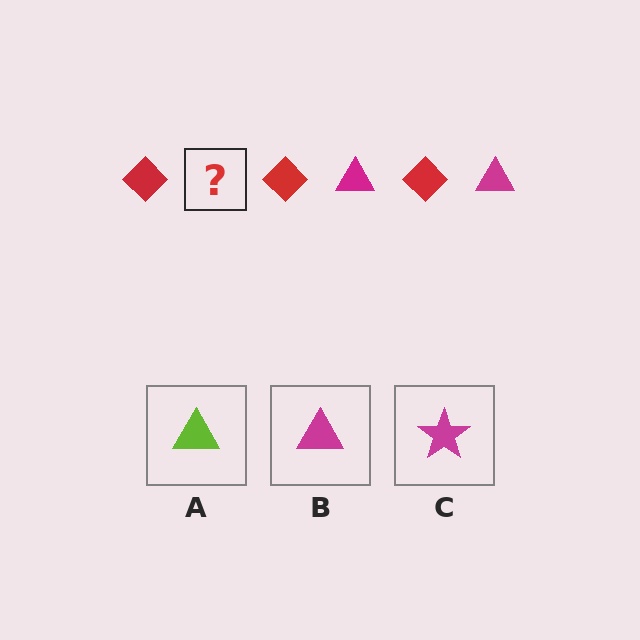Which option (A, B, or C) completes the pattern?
B.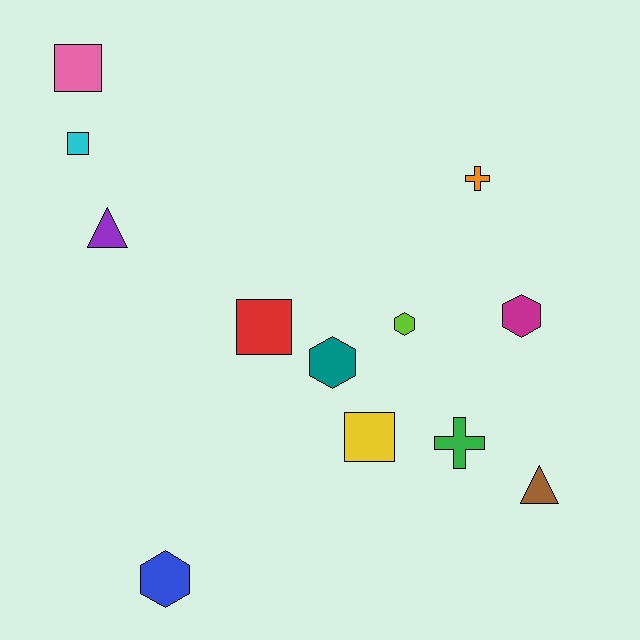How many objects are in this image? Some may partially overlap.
There are 12 objects.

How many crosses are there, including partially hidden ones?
There are 2 crosses.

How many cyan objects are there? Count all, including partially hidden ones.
There is 1 cyan object.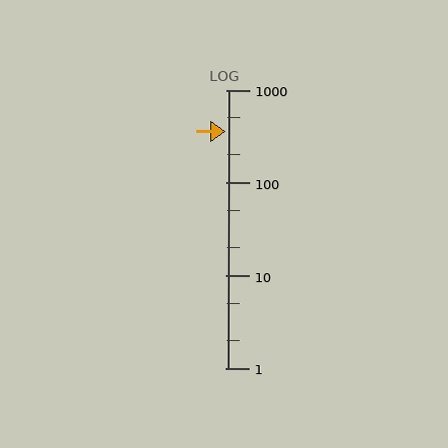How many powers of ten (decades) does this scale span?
The scale spans 3 decades, from 1 to 1000.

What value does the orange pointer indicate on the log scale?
The pointer indicates approximately 360.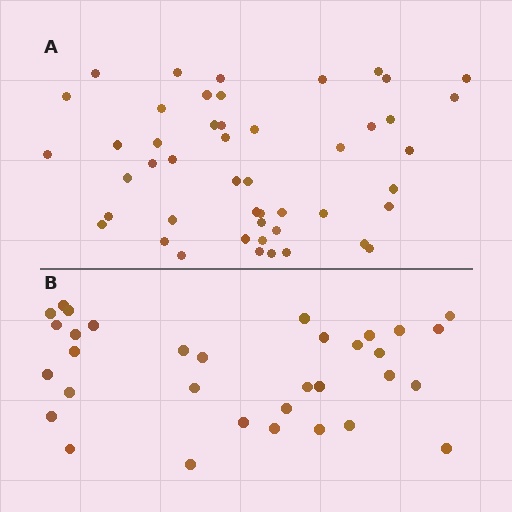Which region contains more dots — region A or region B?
Region A (the top region) has more dots.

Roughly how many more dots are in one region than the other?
Region A has approximately 15 more dots than region B.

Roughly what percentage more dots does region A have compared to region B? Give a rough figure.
About 45% more.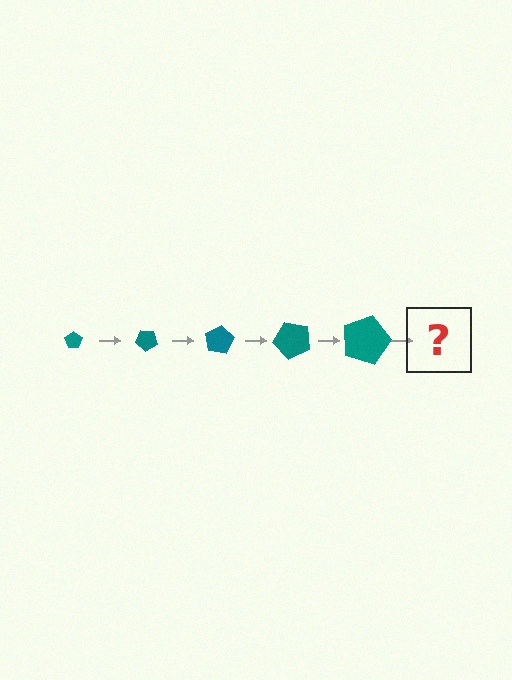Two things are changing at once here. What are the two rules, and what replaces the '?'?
The two rules are that the pentagon grows larger each step and it rotates 40 degrees each step. The '?' should be a pentagon, larger than the previous one and rotated 200 degrees from the start.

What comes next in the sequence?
The next element should be a pentagon, larger than the previous one and rotated 200 degrees from the start.